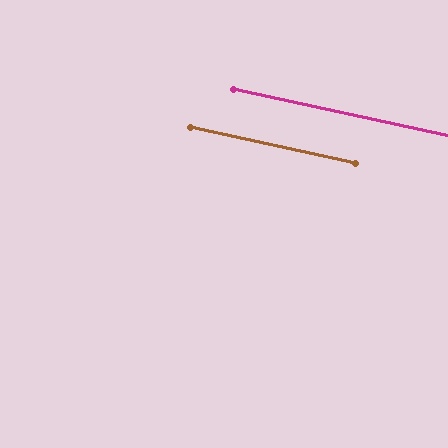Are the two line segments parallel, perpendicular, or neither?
Parallel — their directions differ by only 0.0°.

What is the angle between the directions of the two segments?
Approximately 0 degrees.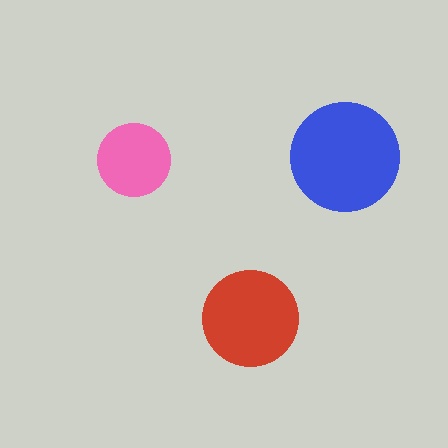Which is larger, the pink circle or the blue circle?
The blue one.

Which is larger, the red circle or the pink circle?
The red one.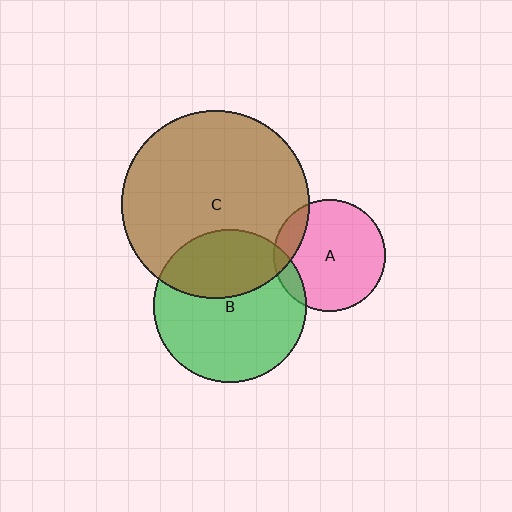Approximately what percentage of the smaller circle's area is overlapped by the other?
Approximately 10%.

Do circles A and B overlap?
Yes.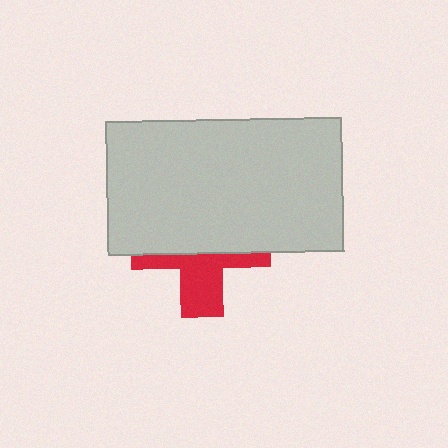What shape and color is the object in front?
The object in front is a light gray rectangle.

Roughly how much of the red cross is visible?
A small part of it is visible (roughly 40%).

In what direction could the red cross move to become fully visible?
The red cross could move down. That would shift it out from behind the light gray rectangle entirely.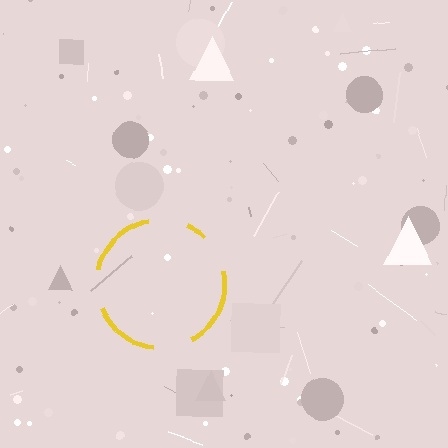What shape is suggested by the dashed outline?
The dashed outline suggests a circle.